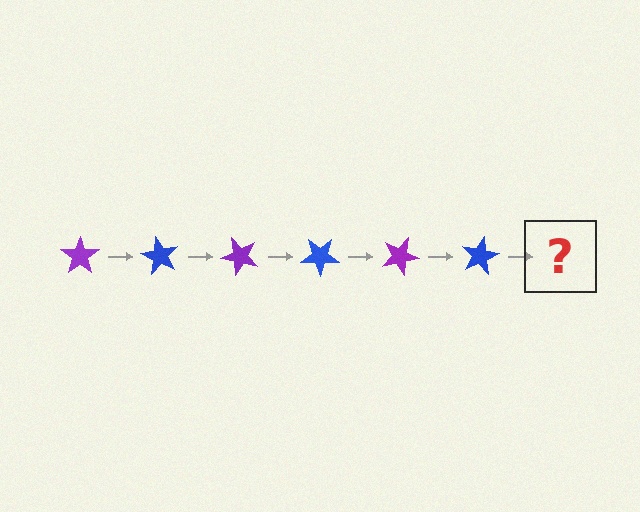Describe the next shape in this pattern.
It should be a purple star, rotated 360 degrees from the start.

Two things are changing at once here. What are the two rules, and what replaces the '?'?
The two rules are that it rotates 60 degrees each step and the color cycles through purple and blue. The '?' should be a purple star, rotated 360 degrees from the start.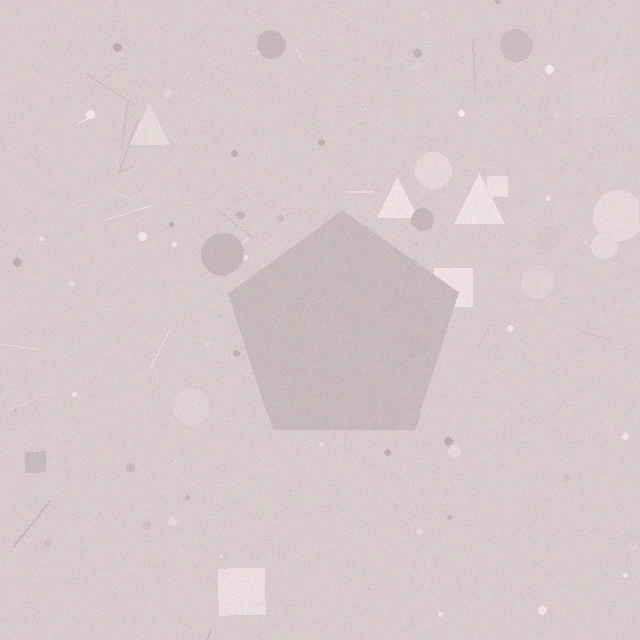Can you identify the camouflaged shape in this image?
The camouflaged shape is a pentagon.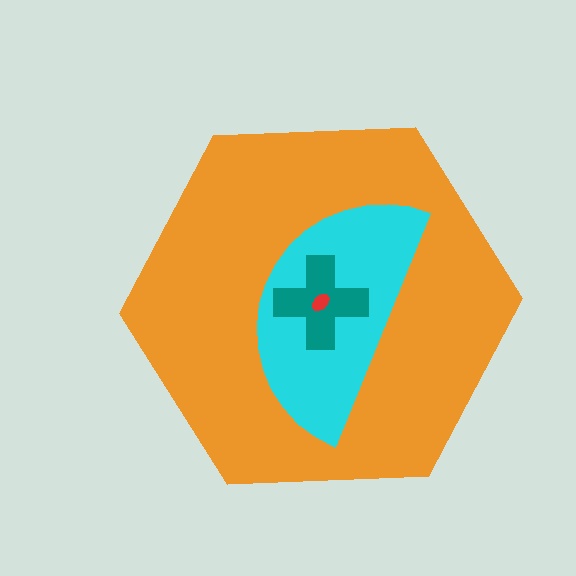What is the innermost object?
The red ellipse.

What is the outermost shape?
The orange hexagon.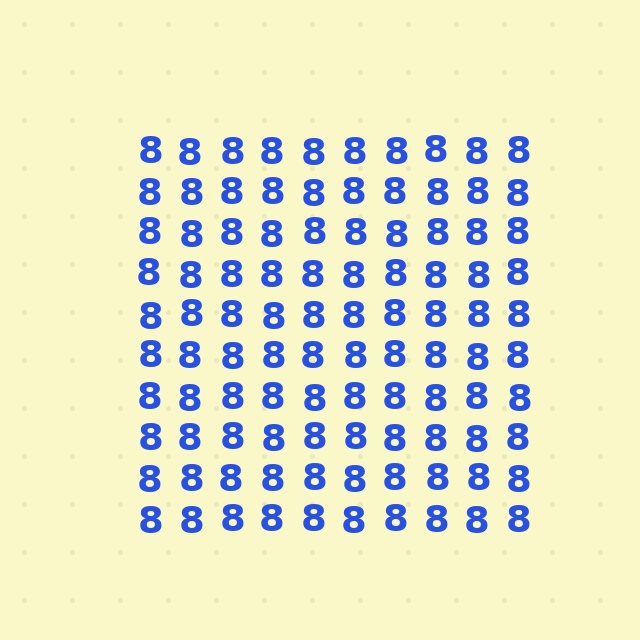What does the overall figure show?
The overall figure shows a square.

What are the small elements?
The small elements are digit 8's.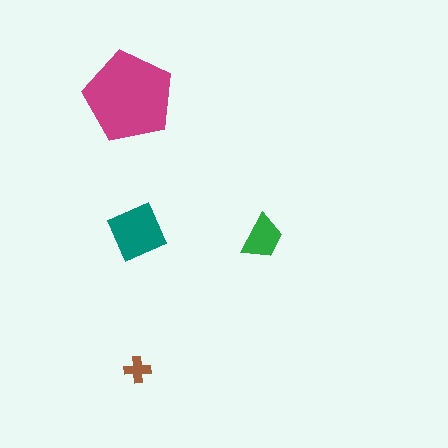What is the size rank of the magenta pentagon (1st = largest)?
1st.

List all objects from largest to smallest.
The magenta pentagon, the teal square, the green trapezoid, the brown cross.